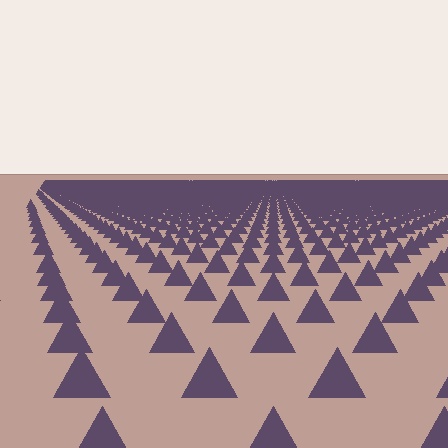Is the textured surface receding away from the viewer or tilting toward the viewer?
The surface is receding away from the viewer. Texture elements get smaller and denser toward the top.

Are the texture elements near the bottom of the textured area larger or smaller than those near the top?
Larger. Near the bottom, elements are closer to the viewer and appear at a bigger on-screen size.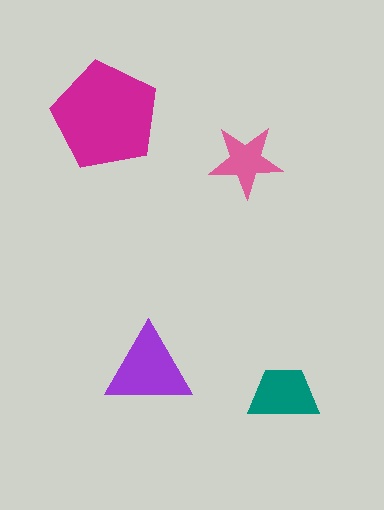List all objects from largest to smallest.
The magenta pentagon, the purple triangle, the teal trapezoid, the pink star.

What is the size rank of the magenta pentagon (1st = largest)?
1st.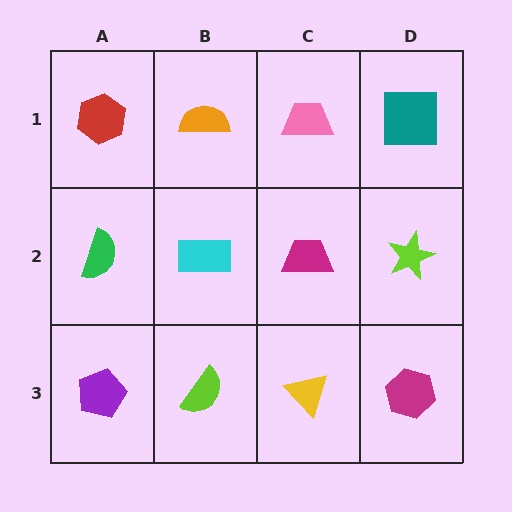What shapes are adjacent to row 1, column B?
A cyan rectangle (row 2, column B), a red hexagon (row 1, column A), a pink trapezoid (row 1, column C).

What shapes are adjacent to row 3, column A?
A green semicircle (row 2, column A), a lime semicircle (row 3, column B).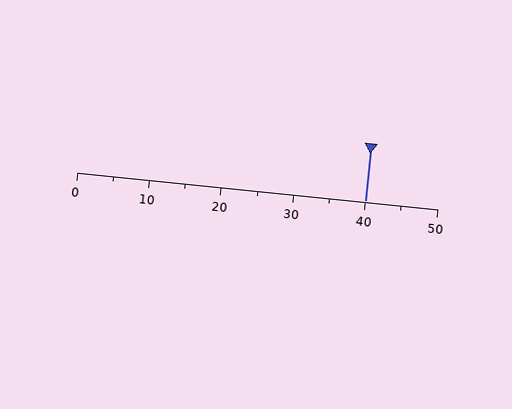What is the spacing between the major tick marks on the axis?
The major ticks are spaced 10 apart.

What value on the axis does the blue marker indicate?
The marker indicates approximately 40.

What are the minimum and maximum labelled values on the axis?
The axis runs from 0 to 50.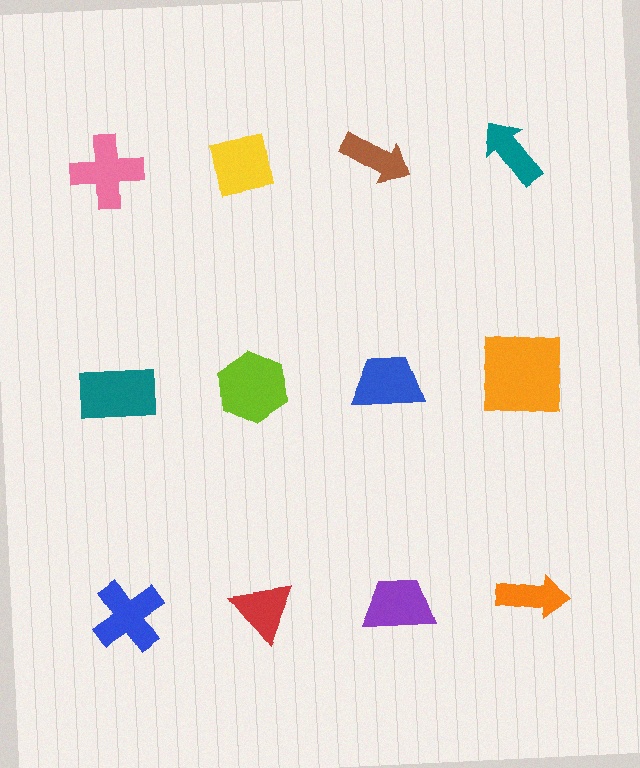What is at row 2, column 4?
An orange square.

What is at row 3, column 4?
An orange arrow.